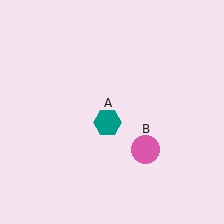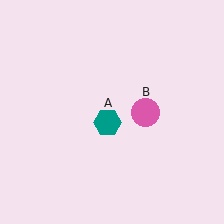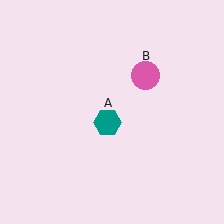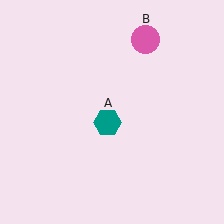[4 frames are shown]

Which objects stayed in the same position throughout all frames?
Teal hexagon (object A) remained stationary.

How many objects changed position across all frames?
1 object changed position: pink circle (object B).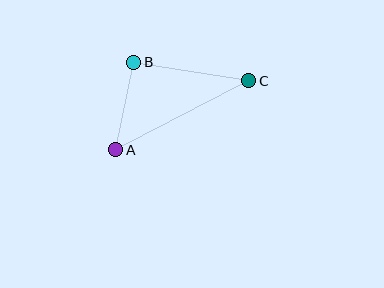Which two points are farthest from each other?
Points A and C are farthest from each other.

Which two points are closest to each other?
Points A and B are closest to each other.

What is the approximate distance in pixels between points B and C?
The distance between B and C is approximately 117 pixels.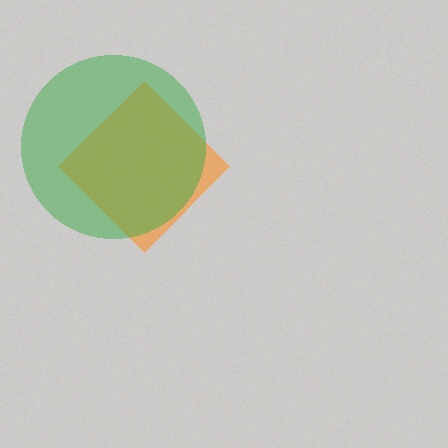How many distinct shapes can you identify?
There are 2 distinct shapes: an orange diamond, a green circle.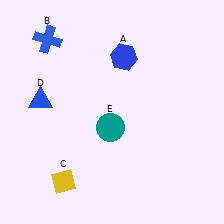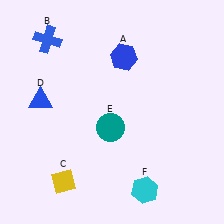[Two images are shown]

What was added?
A cyan hexagon (F) was added in Image 2.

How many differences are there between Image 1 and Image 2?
There is 1 difference between the two images.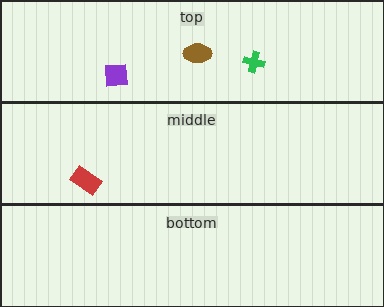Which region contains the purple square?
The top region.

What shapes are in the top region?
The purple square, the green cross, the brown ellipse.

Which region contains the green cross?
The top region.